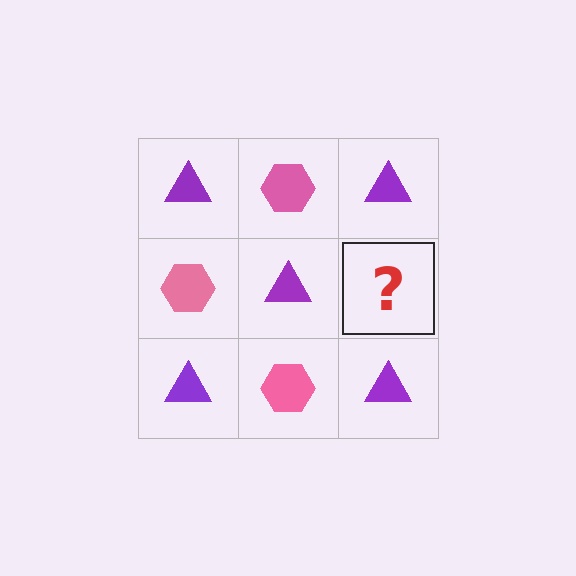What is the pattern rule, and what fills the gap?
The rule is that it alternates purple triangle and pink hexagon in a checkerboard pattern. The gap should be filled with a pink hexagon.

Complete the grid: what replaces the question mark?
The question mark should be replaced with a pink hexagon.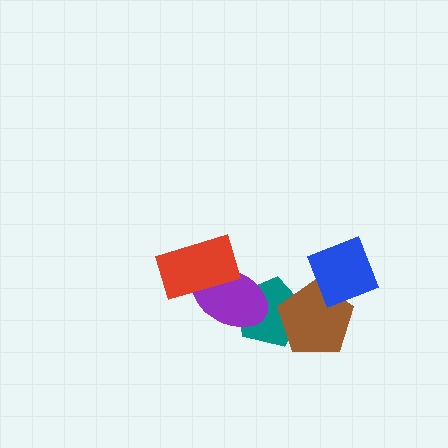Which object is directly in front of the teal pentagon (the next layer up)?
The purple ellipse is directly in front of the teal pentagon.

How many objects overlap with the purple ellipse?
2 objects overlap with the purple ellipse.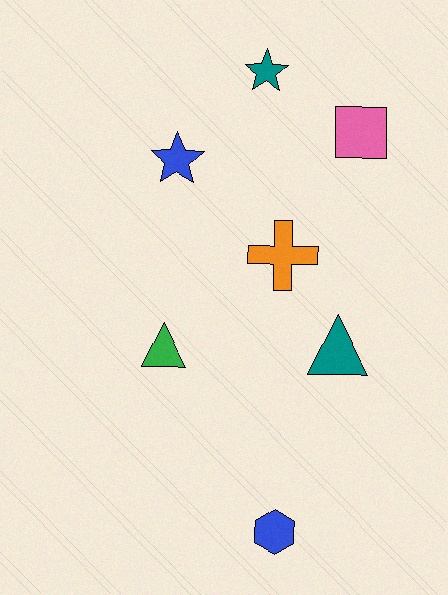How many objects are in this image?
There are 7 objects.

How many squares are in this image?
There is 1 square.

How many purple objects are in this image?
There are no purple objects.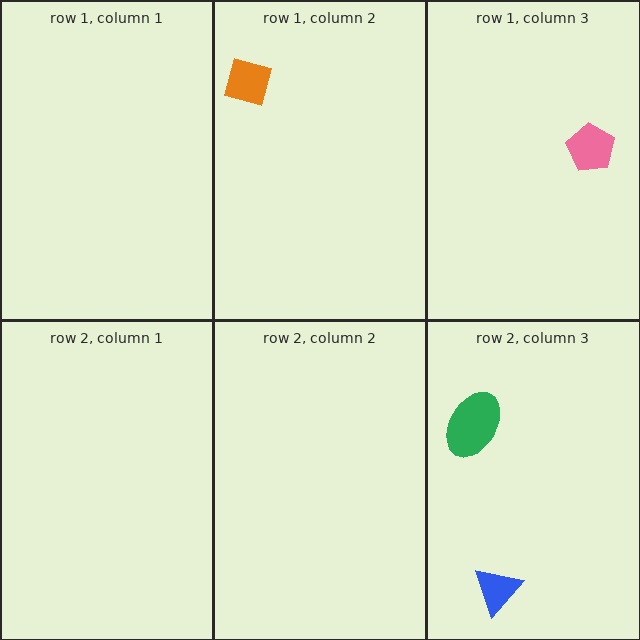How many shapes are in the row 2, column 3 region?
2.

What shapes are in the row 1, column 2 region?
The orange diamond.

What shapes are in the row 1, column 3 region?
The pink pentagon.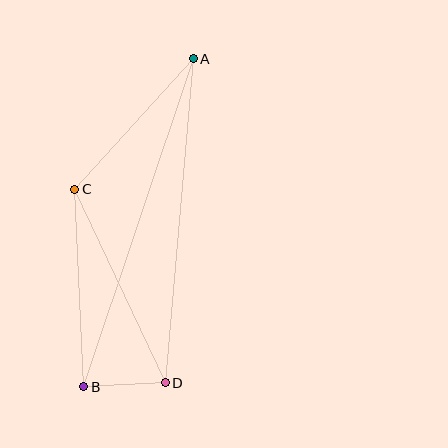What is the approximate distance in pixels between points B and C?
The distance between B and C is approximately 198 pixels.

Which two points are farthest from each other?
Points A and B are farthest from each other.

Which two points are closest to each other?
Points B and D are closest to each other.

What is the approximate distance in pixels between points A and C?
The distance between A and C is approximately 176 pixels.